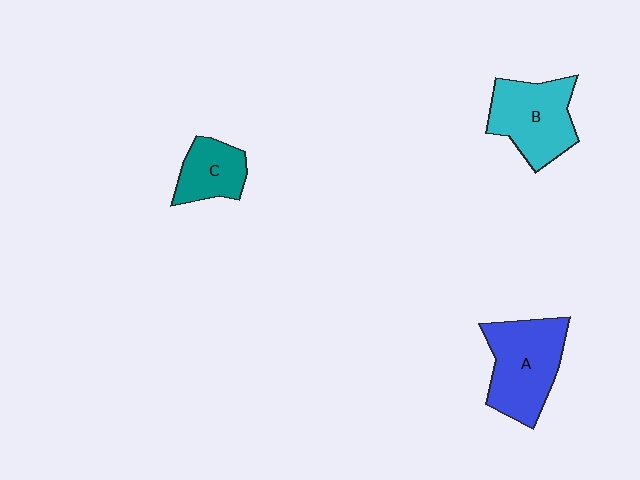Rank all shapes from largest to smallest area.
From largest to smallest: A (blue), B (cyan), C (teal).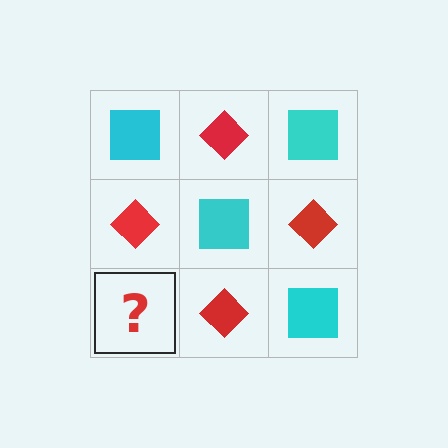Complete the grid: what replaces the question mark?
The question mark should be replaced with a cyan square.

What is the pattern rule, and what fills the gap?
The rule is that it alternates cyan square and red diamond in a checkerboard pattern. The gap should be filled with a cyan square.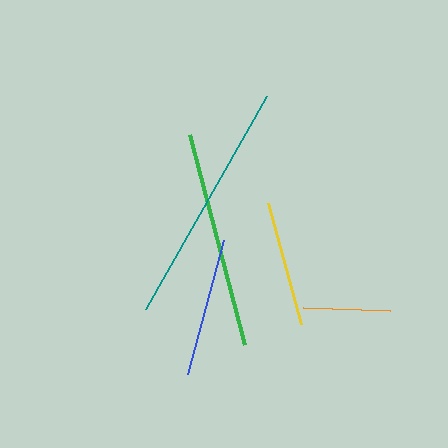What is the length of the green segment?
The green segment is approximately 217 pixels long.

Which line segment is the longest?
The teal line is the longest at approximately 244 pixels.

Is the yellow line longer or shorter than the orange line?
The yellow line is longer than the orange line.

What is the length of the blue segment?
The blue segment is approximately 139 pixels long.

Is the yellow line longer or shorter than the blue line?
The blue line is longer than the yellow line.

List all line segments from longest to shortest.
From longest to shortest: teal, green, blue, yellow, orange.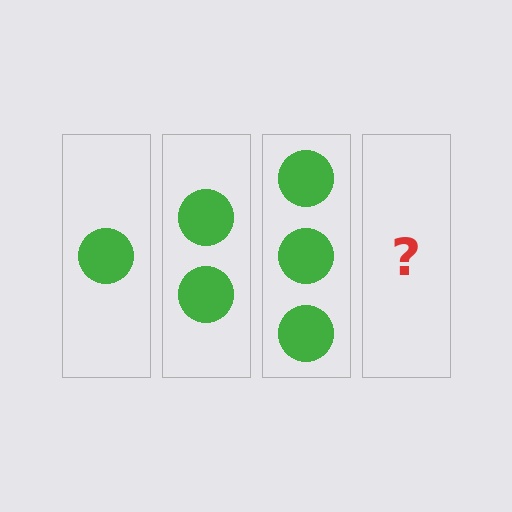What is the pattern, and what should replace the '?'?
The pattern is that each step adds one more circle. The '?' should be 4 circles.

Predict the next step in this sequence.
The next step is 4 circles.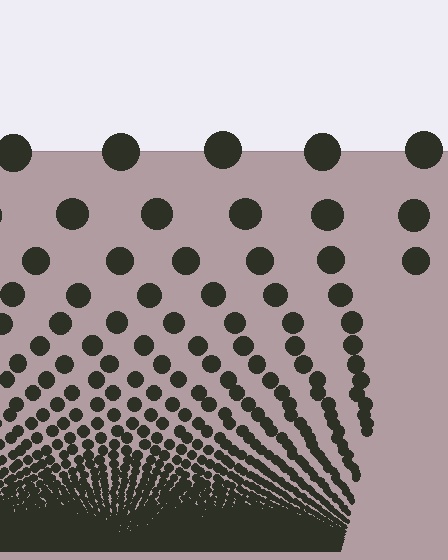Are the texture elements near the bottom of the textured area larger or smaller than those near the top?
Smaller. The gradient is inverted — elements near the bottom are smaller and denser.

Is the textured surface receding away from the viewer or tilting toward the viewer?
The surface appears to tilt toward the viewer. Texture elements get larger and sparser toward the top.